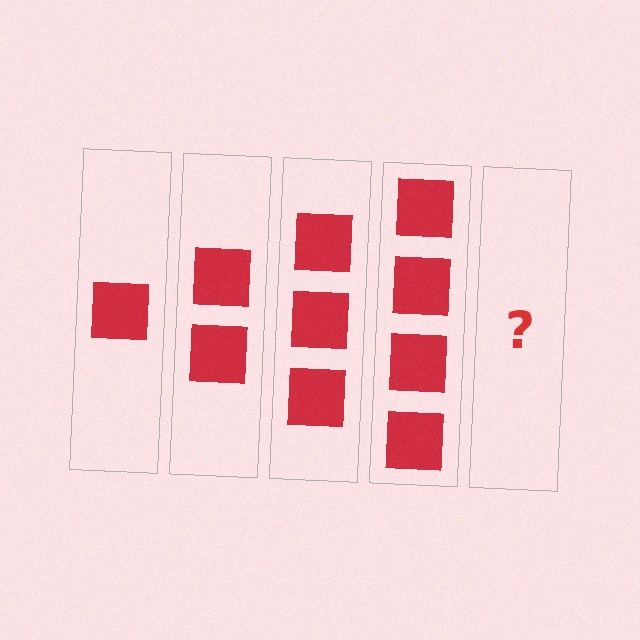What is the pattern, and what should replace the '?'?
The pattern is that each step adds one more square. The '?' should be 5 squares.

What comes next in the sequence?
The next element should be 5 squares.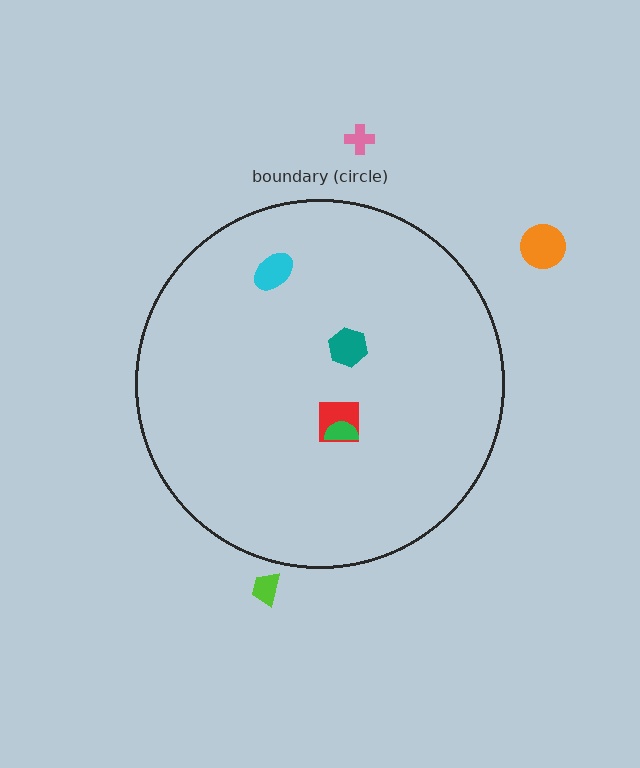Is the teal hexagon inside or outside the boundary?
Inside.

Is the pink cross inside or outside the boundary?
Outside.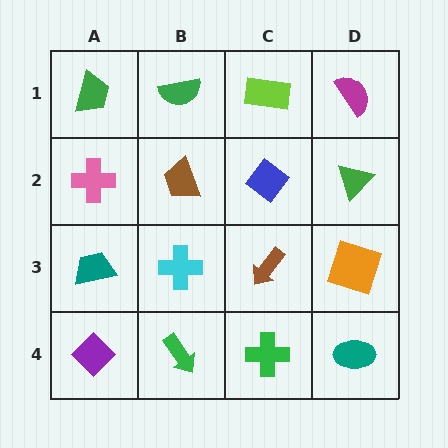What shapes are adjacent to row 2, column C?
A lime rectangle (row 1, column C), a brown arrow (row 3, column C), a brown trapezoid (row 2, column B), a green triangle (row 2, column D).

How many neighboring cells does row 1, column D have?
2.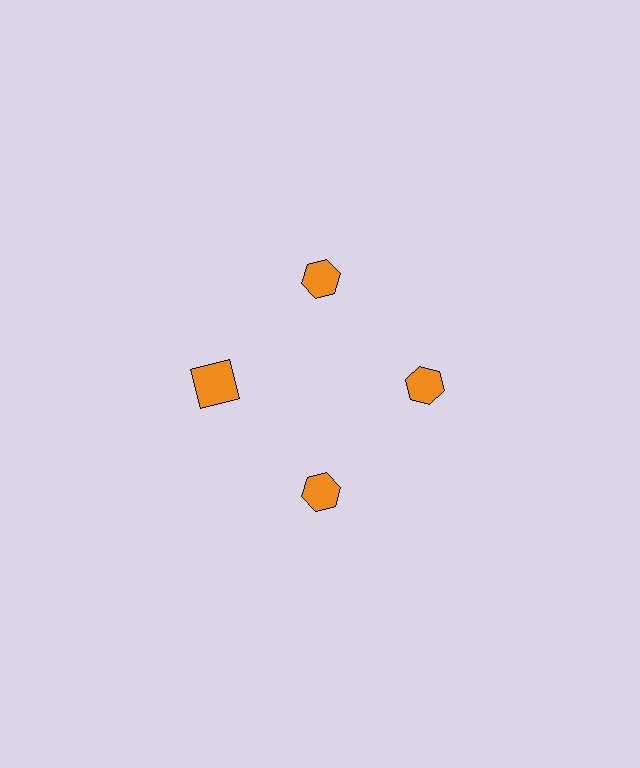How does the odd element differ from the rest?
It has a different shape: square instead of hexagon.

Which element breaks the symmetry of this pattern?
The orange square at roughly the 9 o'clock position breaks the symmetry. All other shapes are orange hexagons.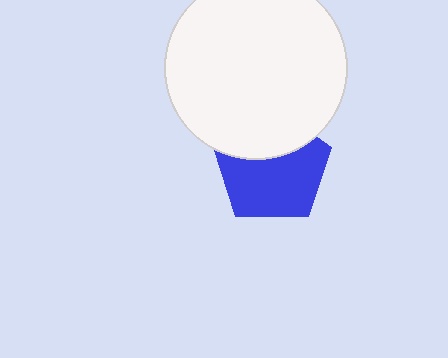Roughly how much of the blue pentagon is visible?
Most of it is visible (roughly 66%).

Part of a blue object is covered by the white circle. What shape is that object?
It is a pentagon.